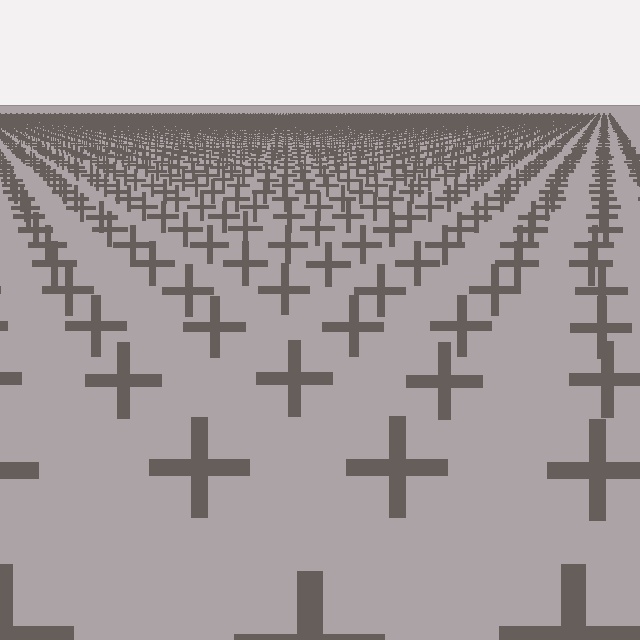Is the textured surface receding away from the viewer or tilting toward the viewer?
The surface is receding away from the viewer. Texture elements get smaller and denser toward the top.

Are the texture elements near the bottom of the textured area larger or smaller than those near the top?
Larger. Near the bottom, elements are closer to the viewer and appear at a bigger on-screen size.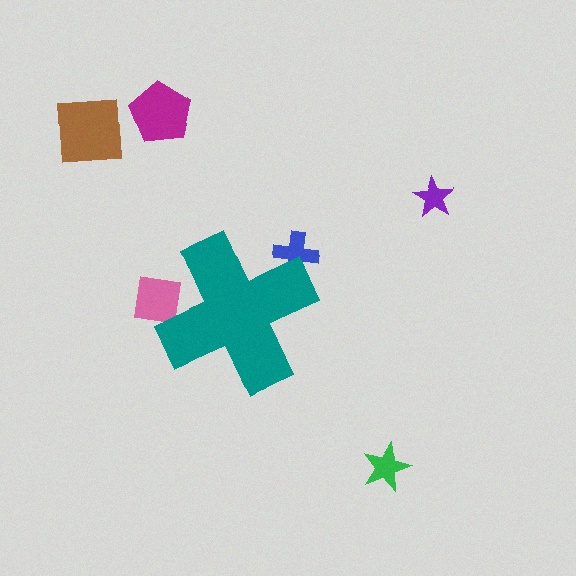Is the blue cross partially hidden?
Yes, the blue cross is partially hidden behind the teal cross.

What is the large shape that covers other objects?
A teal cross.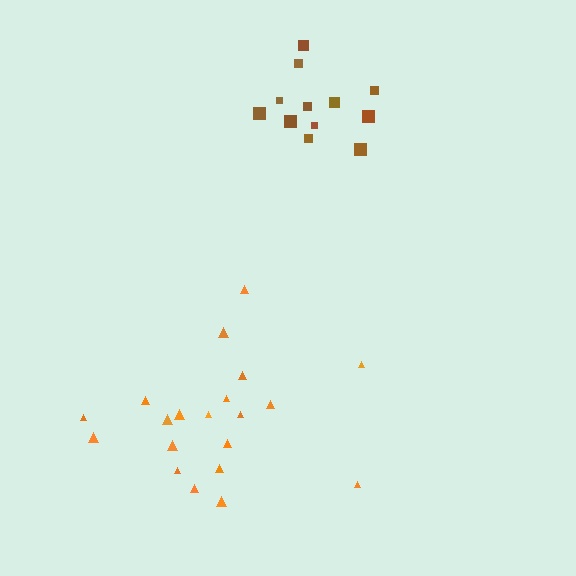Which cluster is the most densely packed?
Brown.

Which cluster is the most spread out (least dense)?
Orange.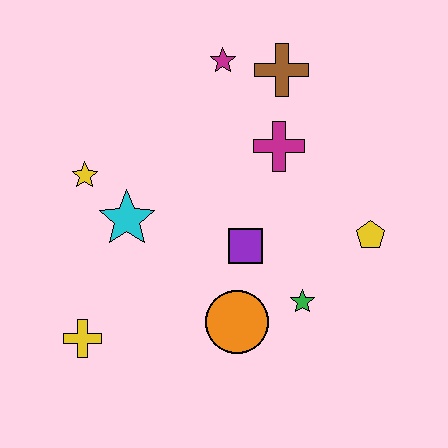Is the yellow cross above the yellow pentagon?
No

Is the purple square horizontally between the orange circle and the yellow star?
No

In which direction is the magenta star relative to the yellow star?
The magenta star is to the right of the yellow star.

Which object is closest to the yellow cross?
The cyan star is closest to the yellow cross.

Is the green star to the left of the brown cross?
No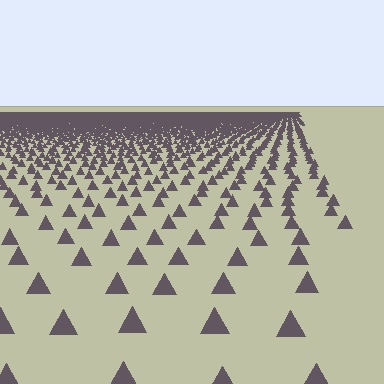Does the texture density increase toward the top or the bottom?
Density increases toward the top.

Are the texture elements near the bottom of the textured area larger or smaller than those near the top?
Larger. Near the bottom, elements are closer to the viewer and appear at a bigger on-screen size.